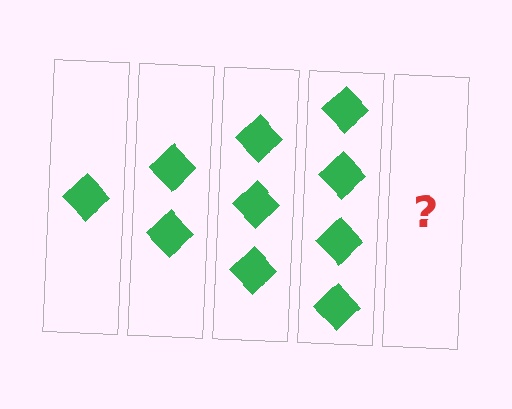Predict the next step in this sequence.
The next step is 5 diamonds.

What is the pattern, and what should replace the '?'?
The pattern is that each step adds one more diamond. The '?' should be 5 diamonds.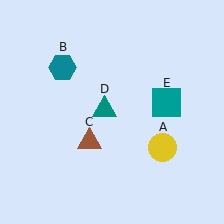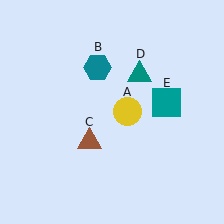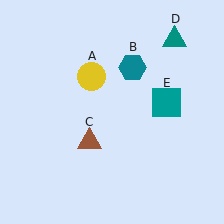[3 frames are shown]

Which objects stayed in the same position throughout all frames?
Brown triangle (object C) and teal square (object E) remained stationary.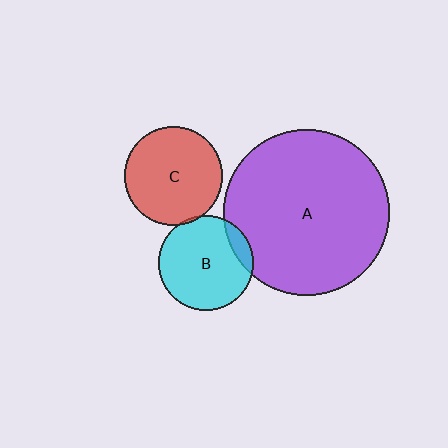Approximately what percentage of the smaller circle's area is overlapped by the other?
Approximately 5%.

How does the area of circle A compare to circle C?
Approximately 2.9 times.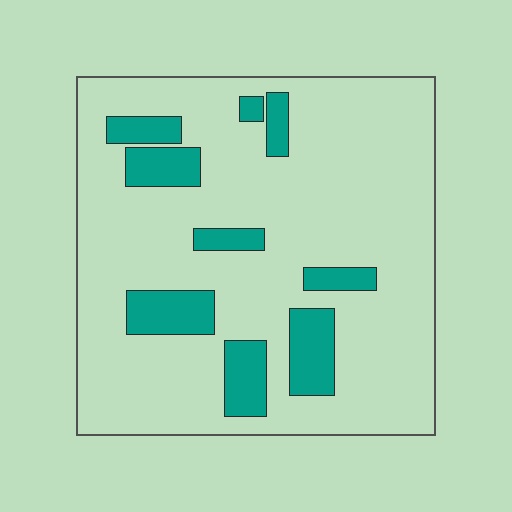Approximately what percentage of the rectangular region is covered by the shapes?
Approximately 15%.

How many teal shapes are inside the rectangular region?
9.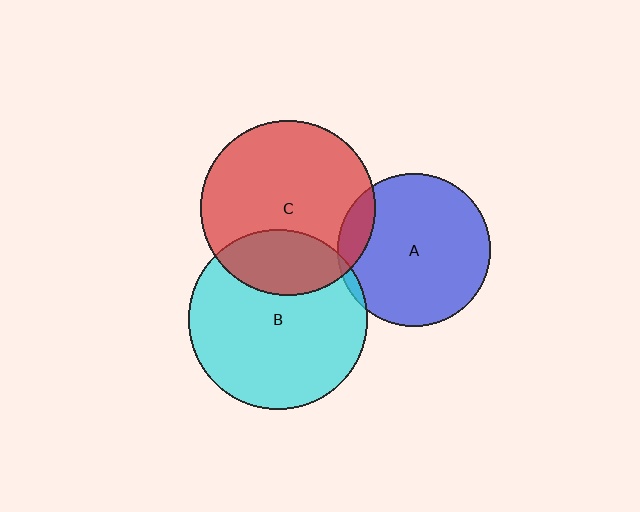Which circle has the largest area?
Circle B (cyan).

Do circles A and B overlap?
Yes.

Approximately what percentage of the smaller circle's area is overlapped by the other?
Approximately 5%.